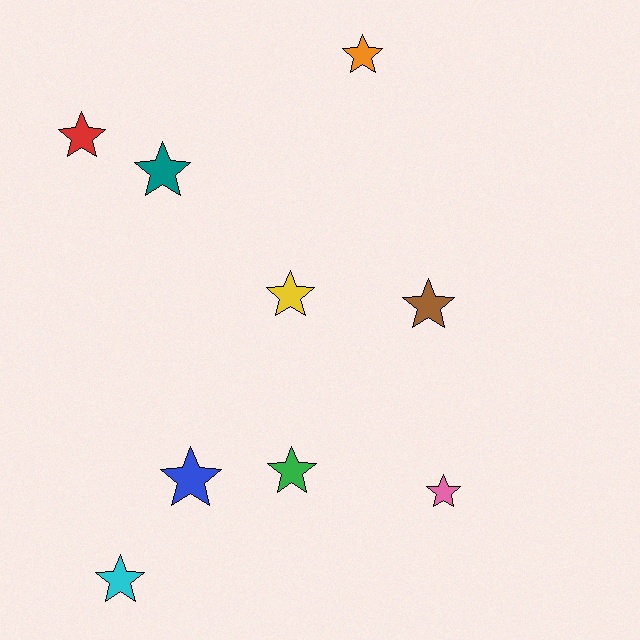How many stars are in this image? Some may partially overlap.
There are 9 stars.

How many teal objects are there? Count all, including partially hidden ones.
There is 1 teal object.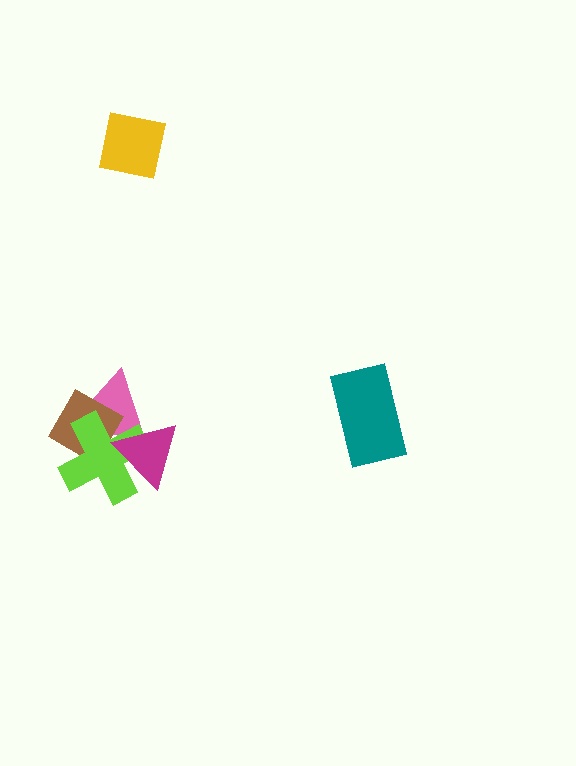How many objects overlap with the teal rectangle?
0 objects overlap with the teal rectangle.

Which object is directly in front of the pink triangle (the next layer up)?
The brown diamond is directly in front of the pink triangle.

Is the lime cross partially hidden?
Yes, it is partially covered by another shape.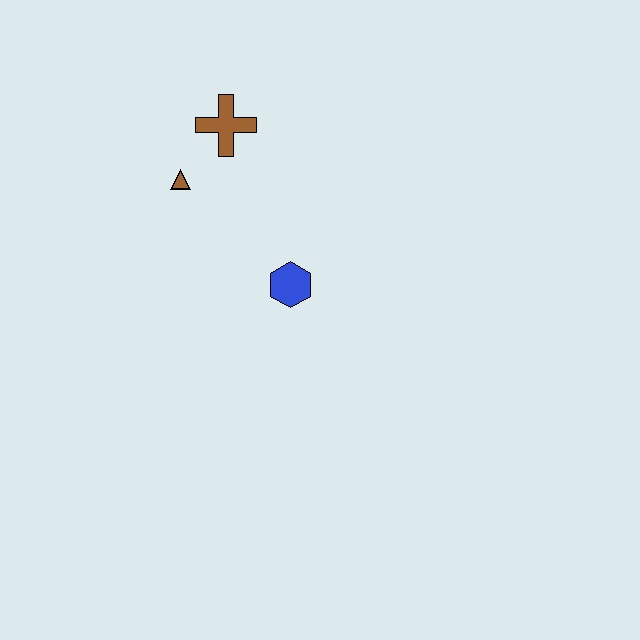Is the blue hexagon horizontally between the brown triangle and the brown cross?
No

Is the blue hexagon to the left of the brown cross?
No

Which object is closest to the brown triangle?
The brown cross is closest to the brown triangle.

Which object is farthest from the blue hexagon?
The brown cross is farthest from the blue hexagon.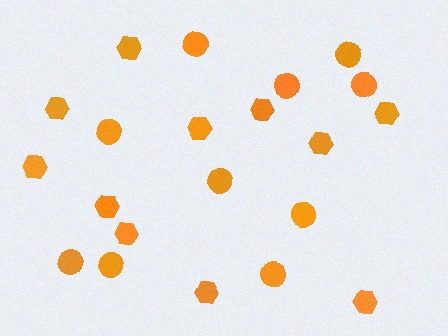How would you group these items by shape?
There are 2 groups: one group of hexagons (11) and one group of circles (10).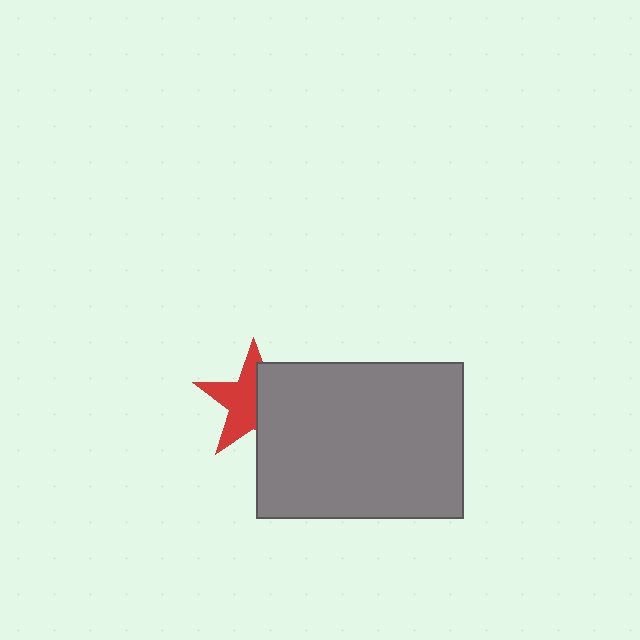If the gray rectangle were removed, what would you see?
You would see the complete red star.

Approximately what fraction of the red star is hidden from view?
Roughly 46% of the red star is hidden behind the gray rectangle.